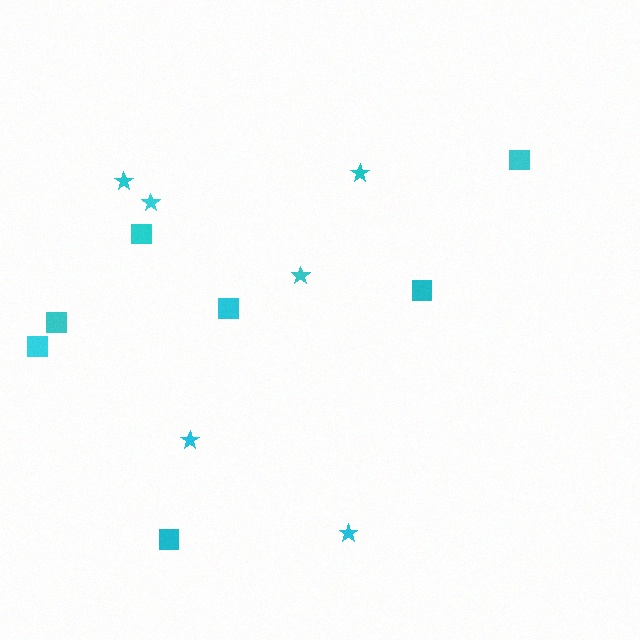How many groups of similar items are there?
There are 2 groups: one group of stars (6) and one group of squares (7).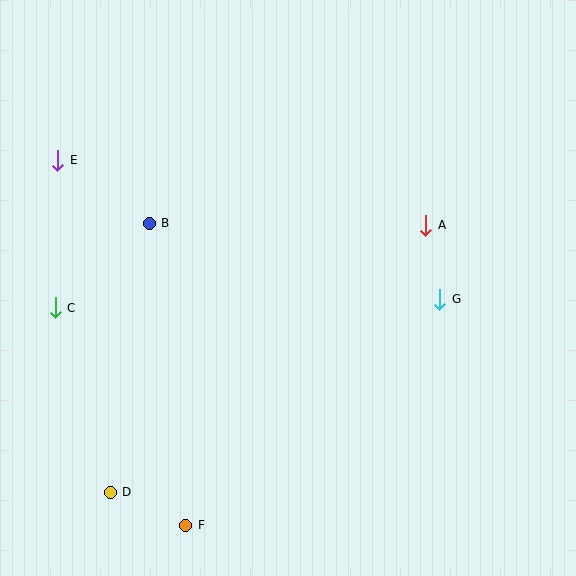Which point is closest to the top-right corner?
Point A is closest to the top-right corner.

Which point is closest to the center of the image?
Point A at (426, 225) is closest to the center.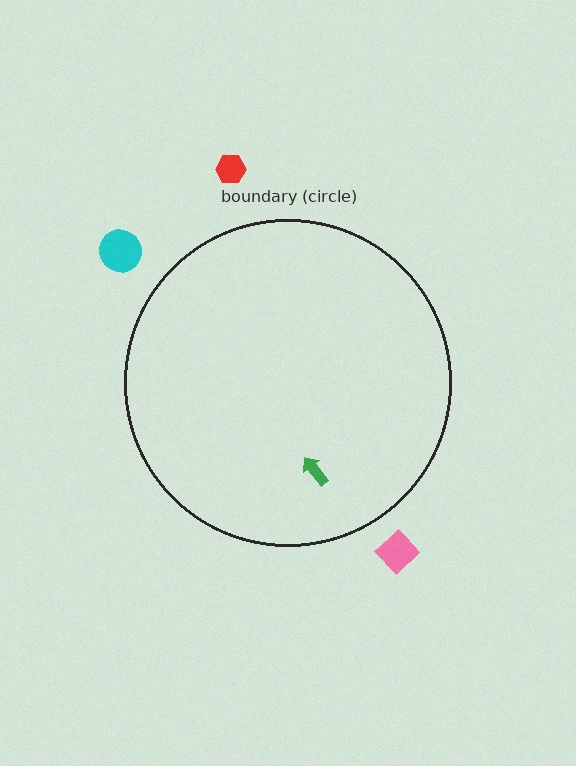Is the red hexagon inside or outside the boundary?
Outside.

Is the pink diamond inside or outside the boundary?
Outside.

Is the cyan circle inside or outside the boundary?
Outside.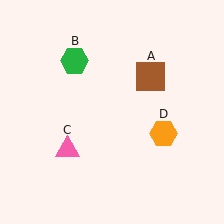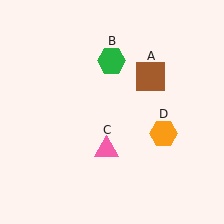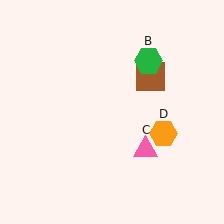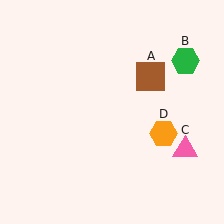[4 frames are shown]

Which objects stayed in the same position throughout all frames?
Brown square (object A) and orange hexagon (object D) remained stationary.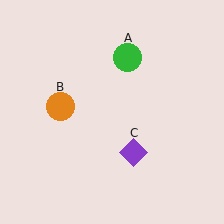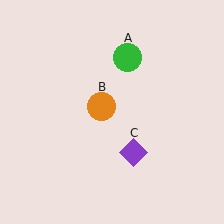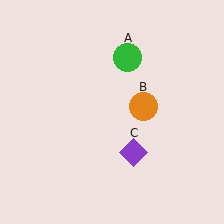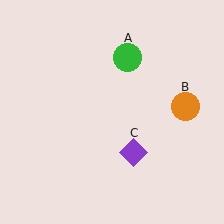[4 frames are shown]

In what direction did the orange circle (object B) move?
The orange circle (object B) moved right.